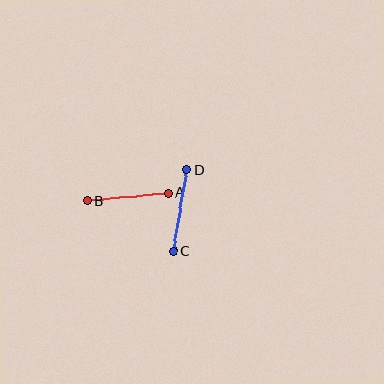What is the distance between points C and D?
The distance is approximately 82 pixels.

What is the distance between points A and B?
The distance is approximately 81 pixels.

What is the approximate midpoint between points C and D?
The midpoint is at approximately (180, 211) pixels.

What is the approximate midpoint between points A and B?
The midpoint is at approximately (128, 197) pixels.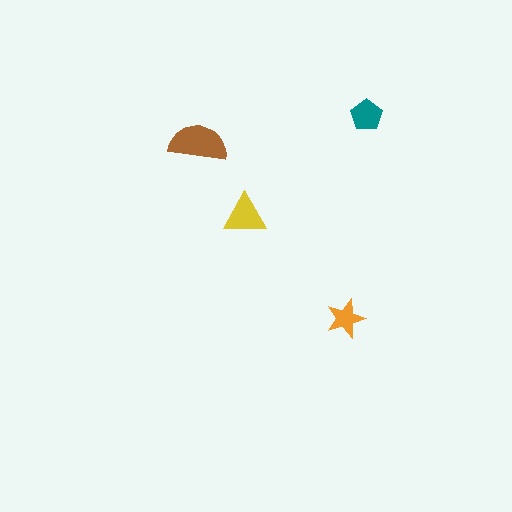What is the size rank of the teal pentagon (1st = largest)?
3rd.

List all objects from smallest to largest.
The orange star, the teal pentagon, the yellow triangle, the brown semicircle.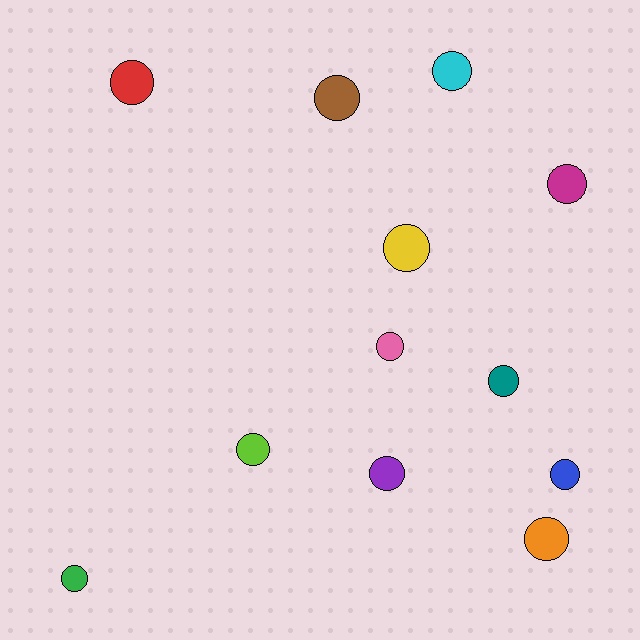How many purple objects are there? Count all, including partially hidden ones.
There is 1 purple object.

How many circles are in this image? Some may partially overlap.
There are 12 circles.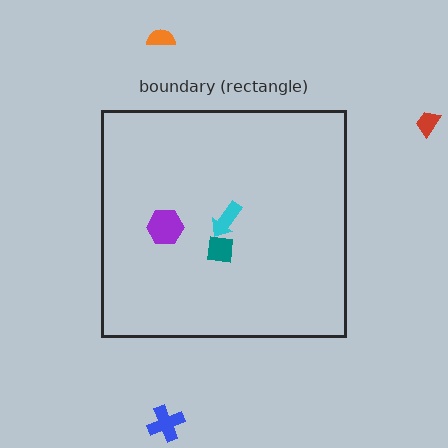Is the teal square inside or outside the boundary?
Inside.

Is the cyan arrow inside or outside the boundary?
Inside.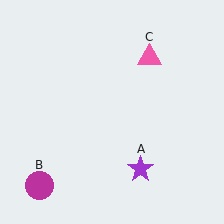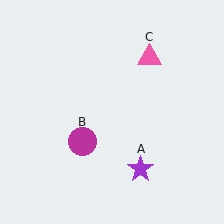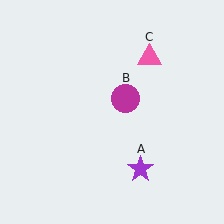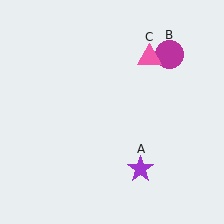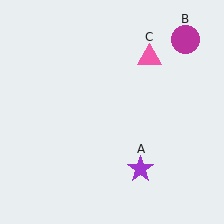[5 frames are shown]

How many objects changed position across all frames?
1 object changed position: magenta circle (object B).